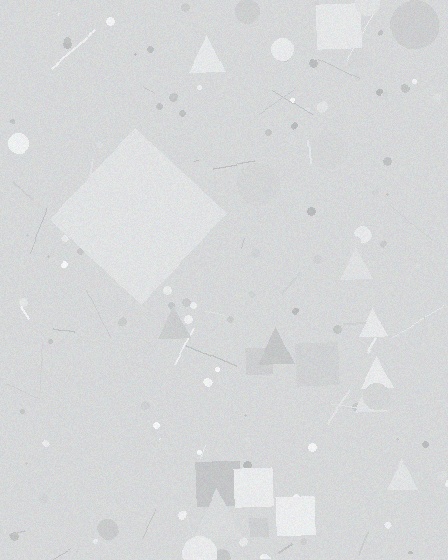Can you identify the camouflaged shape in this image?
The camouflaged shape is a diamond.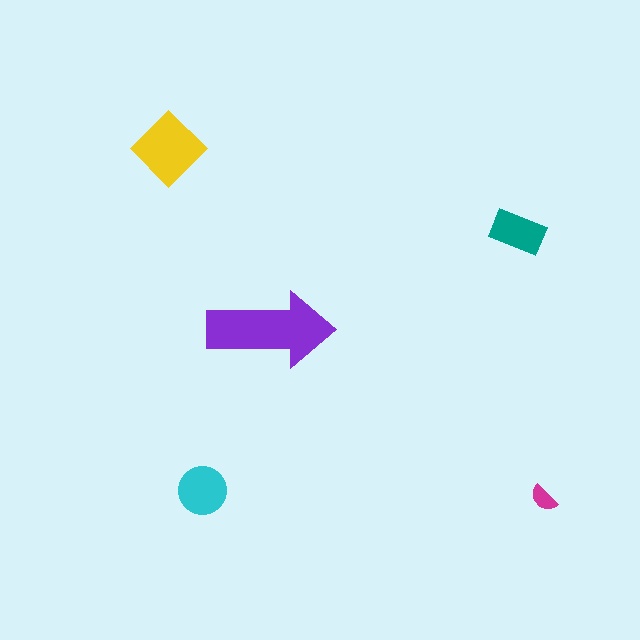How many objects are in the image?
There are 5 objects in the image.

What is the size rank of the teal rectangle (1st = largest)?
4th.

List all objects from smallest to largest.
The magenta semicircle, the teal rectangle, the cyan circle, the yellow diamond, the purple arrow.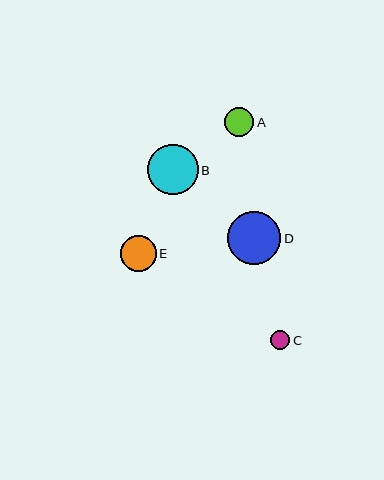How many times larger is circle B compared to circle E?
Circle B is approximately 1.4 times the size of circle E.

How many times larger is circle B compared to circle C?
Circle B is approximately 2.6 times the size of circle C.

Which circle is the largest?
Circle D is the largest with a size of approximately 53 pixels.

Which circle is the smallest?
Circle C is the smallest with a size of approximately 19 pixels.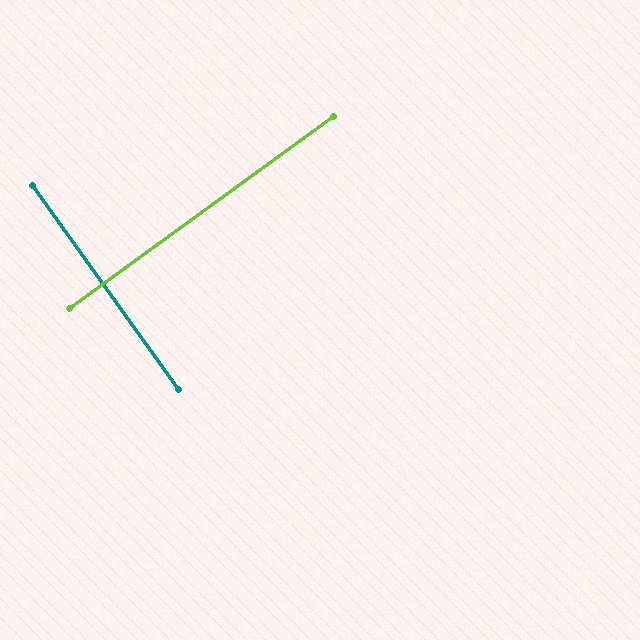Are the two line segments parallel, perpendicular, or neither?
Perpendicular — they meet at approximately 90°.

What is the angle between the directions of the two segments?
Approximately 90 degrees.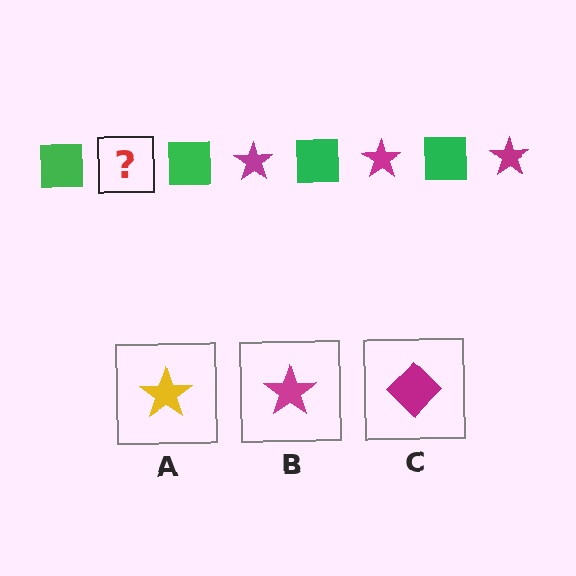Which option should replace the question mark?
Option B.